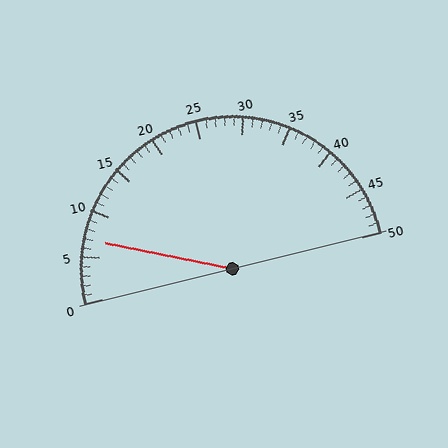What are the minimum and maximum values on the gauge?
The gauge ranges from 0 to 50.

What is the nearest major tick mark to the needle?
The nearest major tick mark is 5.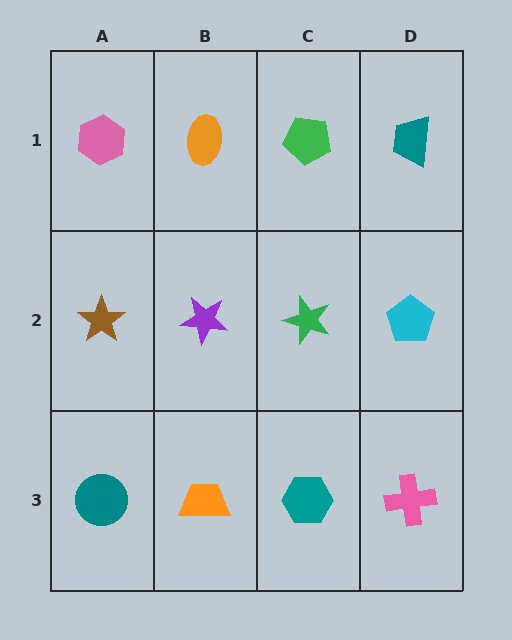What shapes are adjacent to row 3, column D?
A cyan pentagon (row 2, column D), a teal hexagon (row 3, column C).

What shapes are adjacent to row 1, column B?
A purple star (row 2, column B), a pink hexagon (row 1, column A), a green pentagon (row 1, column C).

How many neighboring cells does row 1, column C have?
3.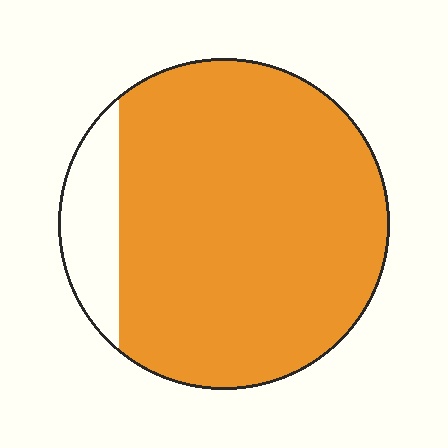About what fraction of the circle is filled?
About seven eighths (7/8).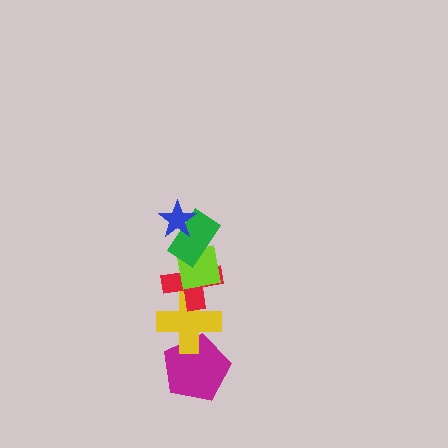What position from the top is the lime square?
The lime square is 3rd from the top.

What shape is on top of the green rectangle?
The blue star is on top of the green rectangle.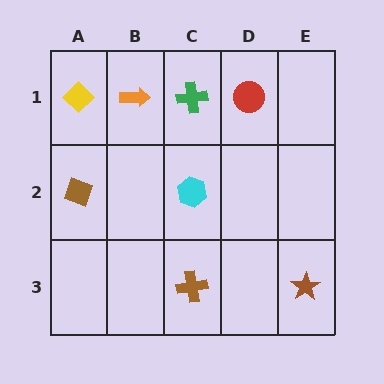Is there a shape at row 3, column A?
No, that cell is empty.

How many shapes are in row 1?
4 shapes.